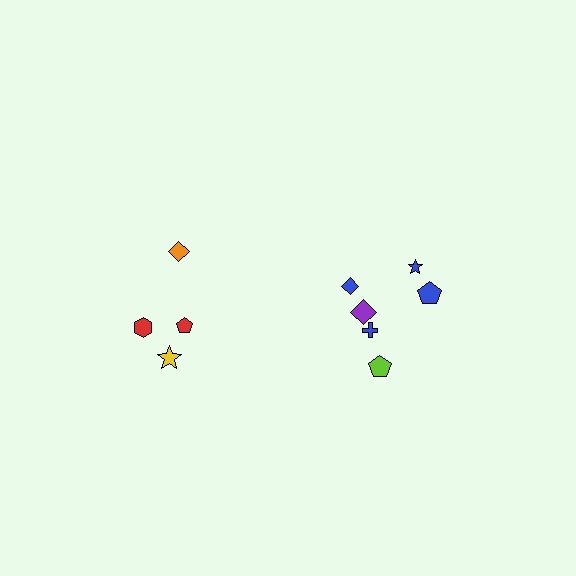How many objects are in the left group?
There are 4 objects.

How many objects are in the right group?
There are 6 objects.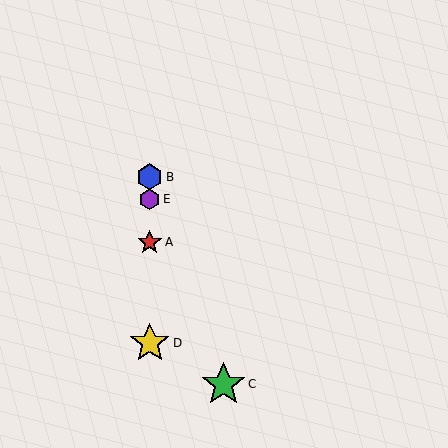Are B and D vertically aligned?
Yes, both are at x≈150.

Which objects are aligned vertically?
Objects A, B, D, E are aligned vertically.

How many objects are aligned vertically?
4 objects (A, B, D, E) are aligned vertically.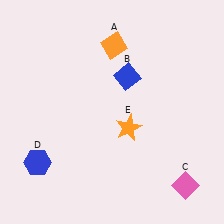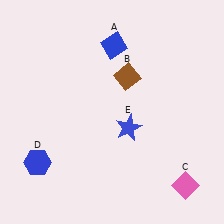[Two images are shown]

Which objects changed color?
A changed from orange to blue. B changed from blue to brown. E changed from orange to blue.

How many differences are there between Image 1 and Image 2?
There are 3 differences between the two images.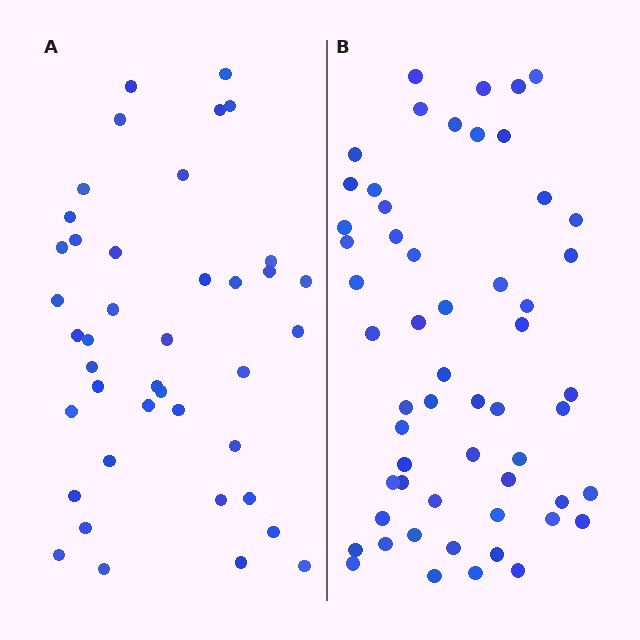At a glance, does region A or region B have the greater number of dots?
Region B (the right region) has more dots.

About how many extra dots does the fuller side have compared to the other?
Region B has approximately 15 more dots than region A.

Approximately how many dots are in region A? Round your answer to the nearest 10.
About 40 dots. (The exact count is 41, which rounds to 40.)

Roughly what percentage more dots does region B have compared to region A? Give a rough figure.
About 35% more.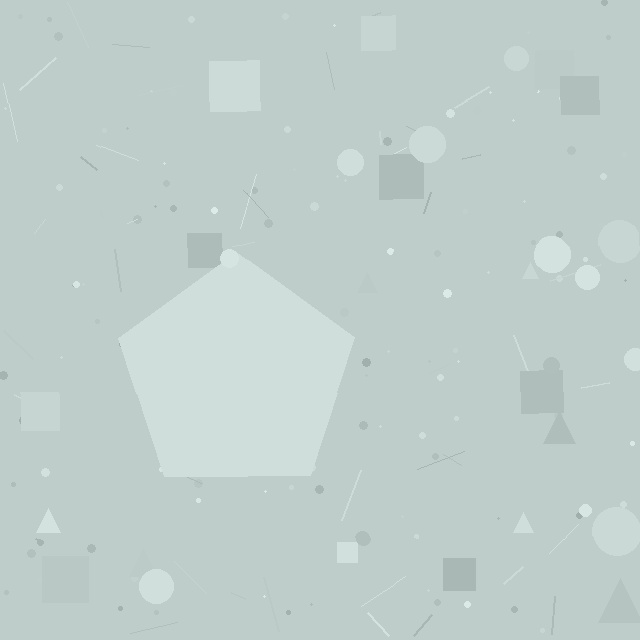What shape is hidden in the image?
A pentagon is hidden in the image.